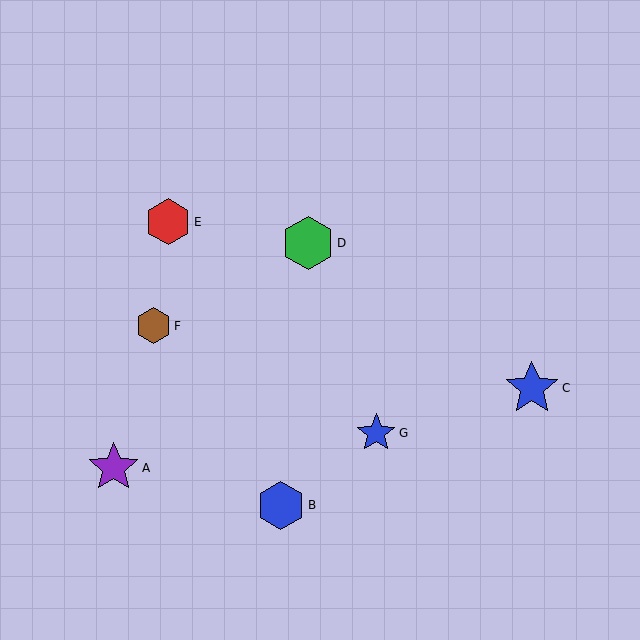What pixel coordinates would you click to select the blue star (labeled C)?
Click at (532, 388) to select the blue star C.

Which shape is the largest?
The blue star (labeled C) is the largest.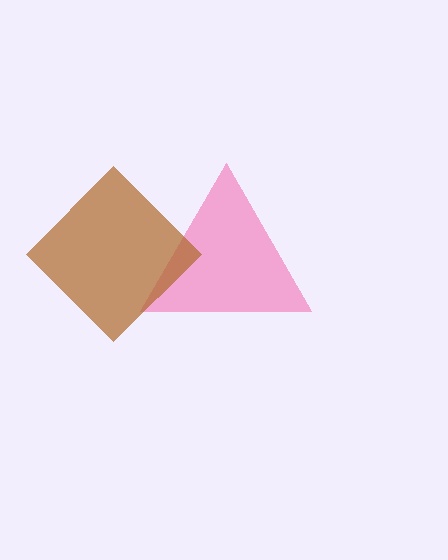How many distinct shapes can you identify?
There are 2 distinct shapes: a pink triangle, a brown diamond.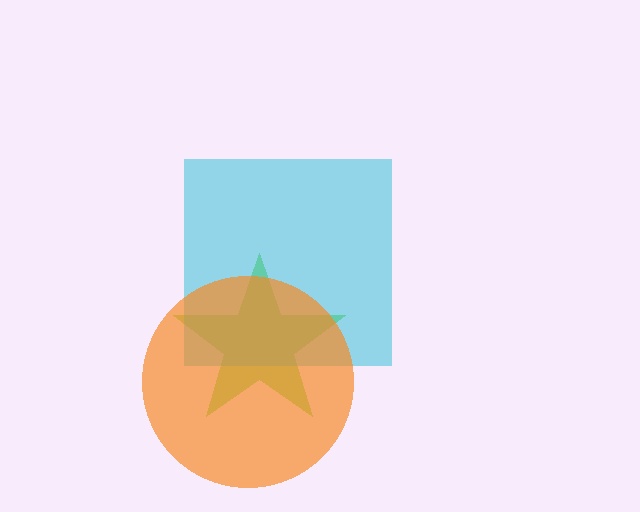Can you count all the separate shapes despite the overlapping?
Yes, there are 3 separate shapes.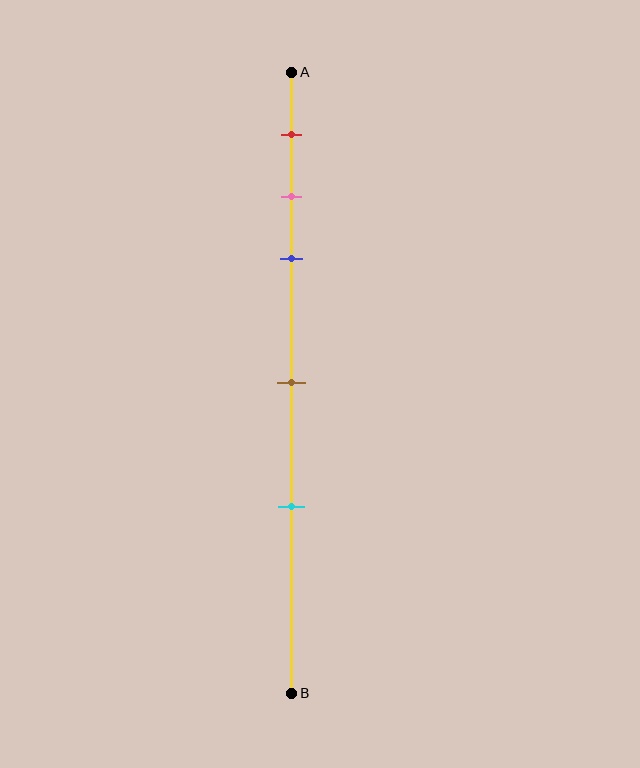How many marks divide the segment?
There are 5 marks dividing the segment.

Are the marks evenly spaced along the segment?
No, the marks are not evenly spaced.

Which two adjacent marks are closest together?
The pink and blue marks are the closest adjacent pair.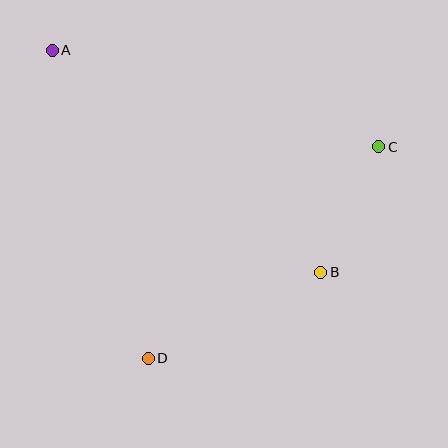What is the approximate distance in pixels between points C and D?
The distance between C and D is approximately 312 pixels.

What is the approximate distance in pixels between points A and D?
The distance between A and D is approximately 323 pixels.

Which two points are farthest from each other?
Points A and B are farthest from each other.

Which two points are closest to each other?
Points B and C are closest to each other.